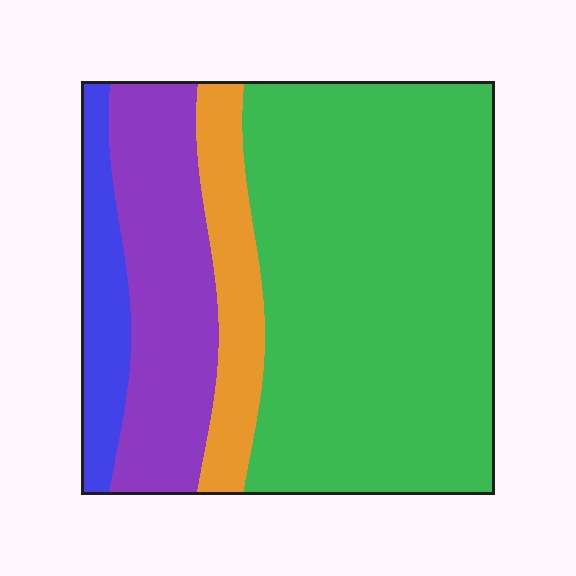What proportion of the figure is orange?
Orange takes up less than a quarter of the figure.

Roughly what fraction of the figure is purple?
Purple takes up less than a quarter of the figure.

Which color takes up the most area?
Green, at roughly 60%.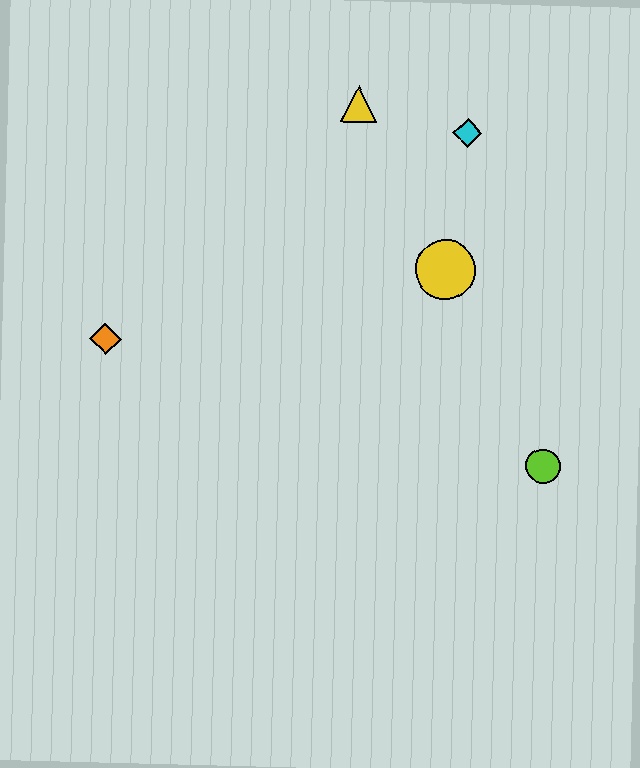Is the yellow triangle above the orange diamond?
Yes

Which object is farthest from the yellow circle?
The orange diamond is farthest from the yellow circle.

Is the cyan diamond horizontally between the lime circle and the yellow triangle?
Yes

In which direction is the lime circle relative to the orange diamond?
The lime circle is to the right of the orange diamond.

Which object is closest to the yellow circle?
The cyan diamond is closest to the yellow circle.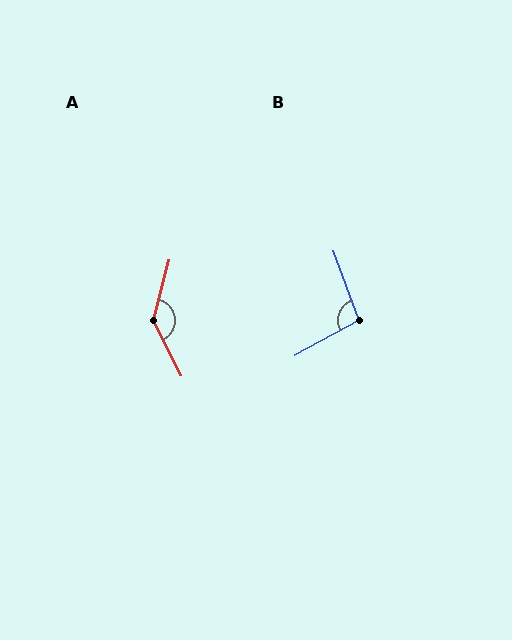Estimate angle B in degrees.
Approximately 99 degrees.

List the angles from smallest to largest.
B (99°), A (139°).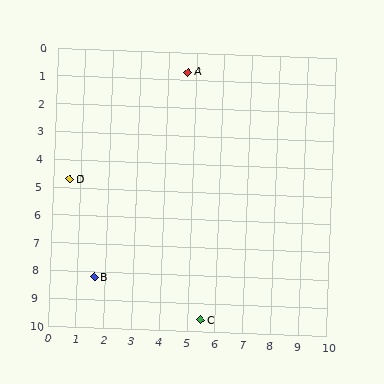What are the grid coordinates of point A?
Point A is at approximately (4.7, 0.7).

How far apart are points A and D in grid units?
Points A and D are about 5.7 grid units apart.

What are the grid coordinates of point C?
Point C is at approximately (5.5, 9.6).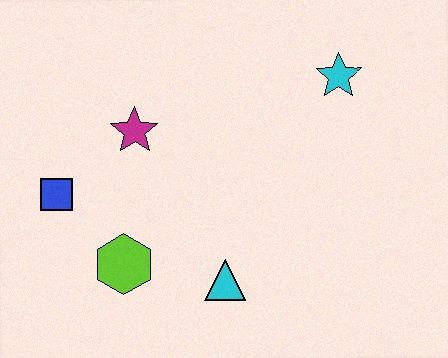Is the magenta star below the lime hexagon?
No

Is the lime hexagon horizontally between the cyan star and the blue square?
Yes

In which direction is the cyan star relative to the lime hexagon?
The cyan star is to the right of the lime hexagon.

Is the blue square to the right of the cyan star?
No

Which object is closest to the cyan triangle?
The lime hexagon is closest to the cyan triangle.